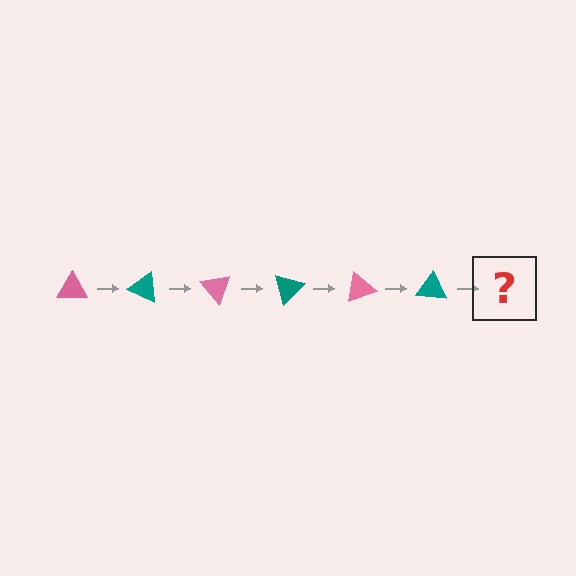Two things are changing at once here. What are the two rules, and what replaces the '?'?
The two rules are that it rotates 25 degrees each step and the color cycles through pink and teal. The '?' should be a pink triangle, rotated 150 degrees from the start.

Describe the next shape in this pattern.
It should be a pink triangle, rotated 150 degrees from the start.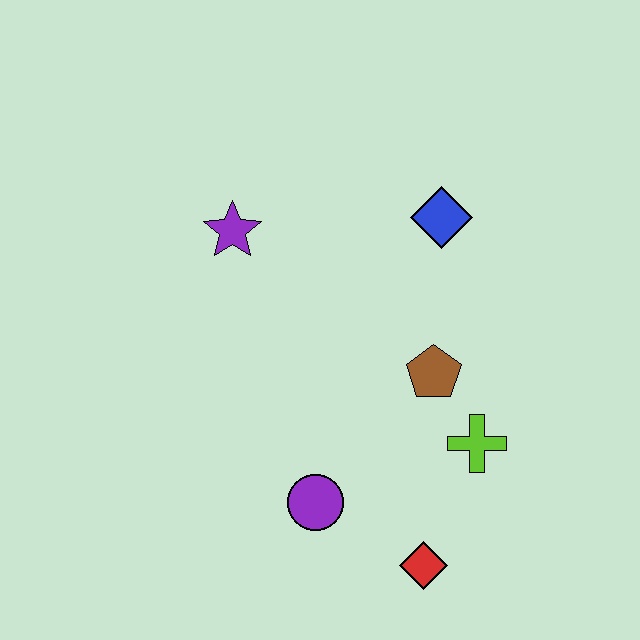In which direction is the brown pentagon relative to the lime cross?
The brown pentagon is above the lime cross.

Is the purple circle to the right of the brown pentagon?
No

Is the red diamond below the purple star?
Yes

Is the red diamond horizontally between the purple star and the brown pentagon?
Yes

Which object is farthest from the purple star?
The red diamond is farthest from the purple star.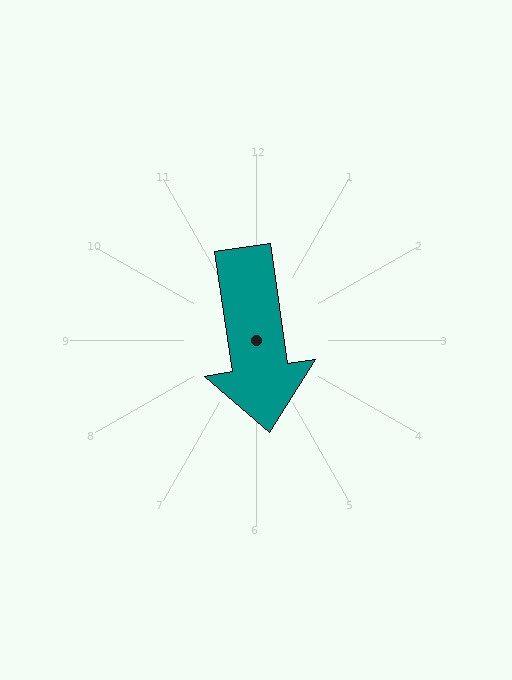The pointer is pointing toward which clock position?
Roughly 6 o'clock.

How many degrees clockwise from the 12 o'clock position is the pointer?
Approximately 172 degrees.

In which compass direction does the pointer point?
South.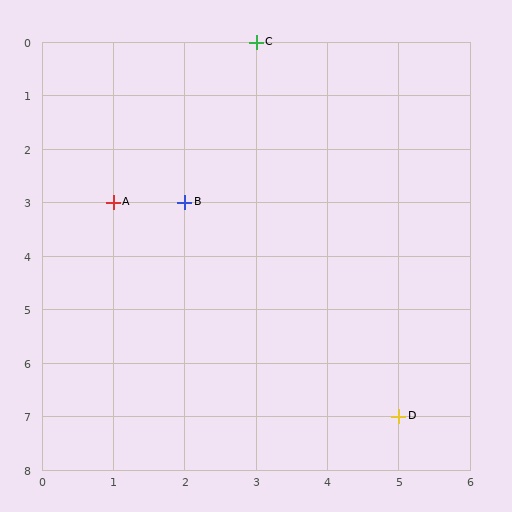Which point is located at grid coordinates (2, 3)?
Point B is at (2, 3).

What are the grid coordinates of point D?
Point D is at grid coordinates (5, 7).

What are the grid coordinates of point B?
Point B is at grid coordinates (2, 3).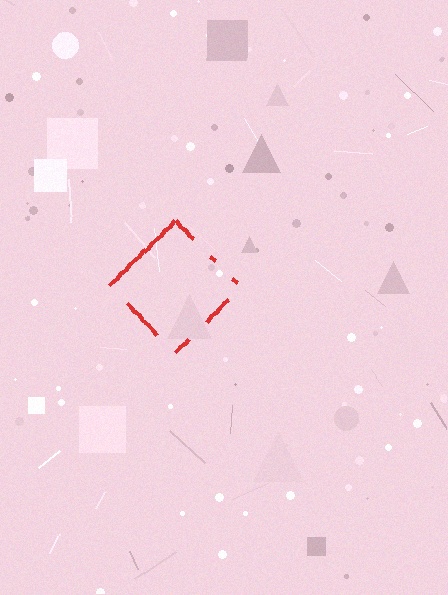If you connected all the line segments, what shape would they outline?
They would outline a diamond.